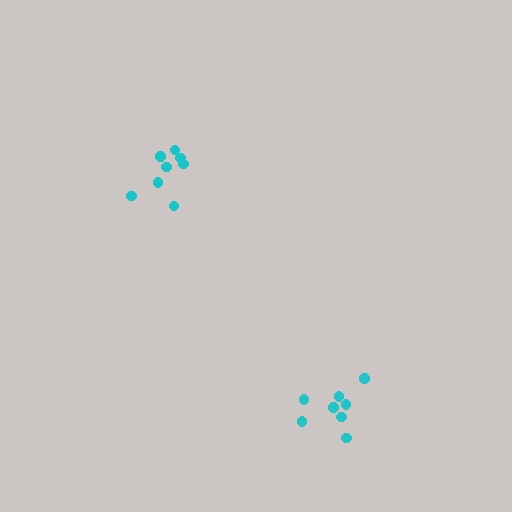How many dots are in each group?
Group 1: 9 dots, Group 2: 8 dots (17 total).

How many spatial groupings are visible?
There are 2 spatial groupings.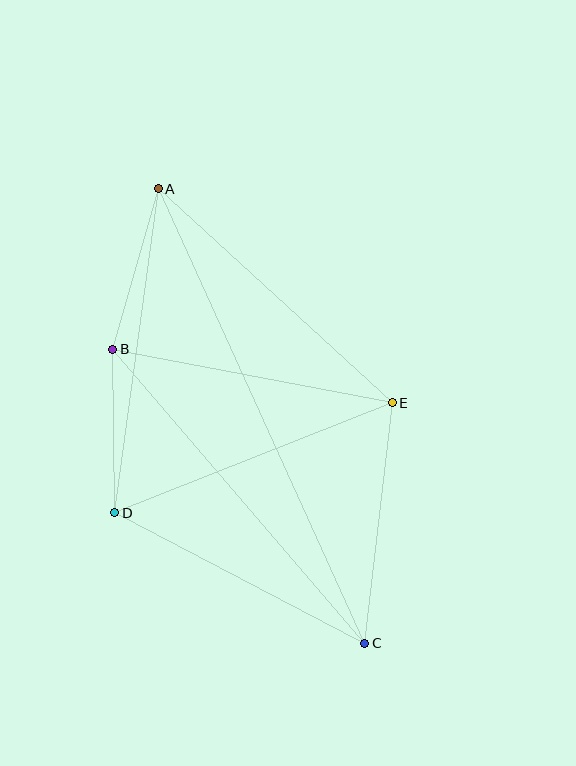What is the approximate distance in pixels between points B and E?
The distance between B and E is approximately 285 pixels.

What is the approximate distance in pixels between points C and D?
The distance between C and D is approximately 282 pixels.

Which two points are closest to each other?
Points B and D are closest to each other.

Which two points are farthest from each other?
Points A and C are farthest from each other.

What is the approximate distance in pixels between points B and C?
The distance between B and C is approximately 387 pixels.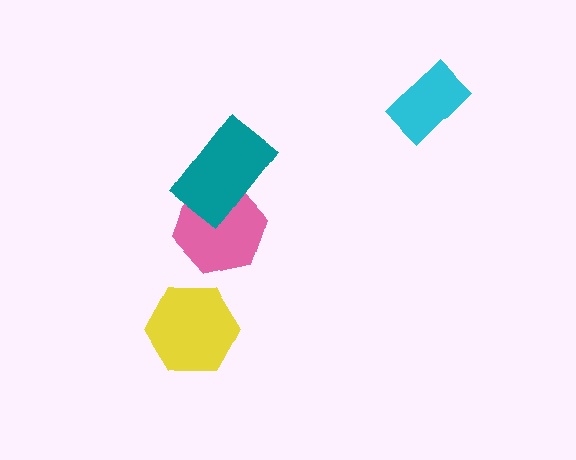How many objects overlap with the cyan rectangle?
0 objects overlap with the cyan rectangle.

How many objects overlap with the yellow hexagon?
0 objects overlap with the yellow hexagon.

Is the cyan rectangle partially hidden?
No, no other shape covers it.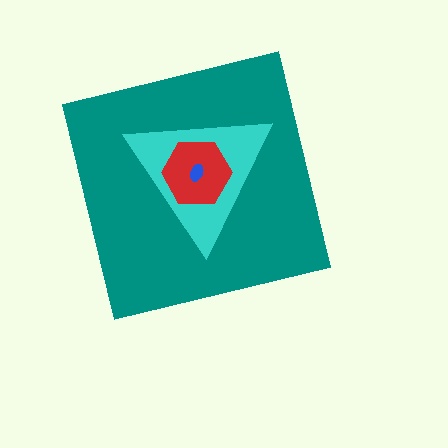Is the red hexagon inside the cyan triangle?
Yes.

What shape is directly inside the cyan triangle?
The red hexagon.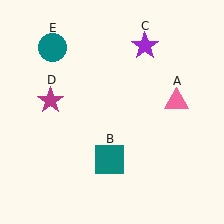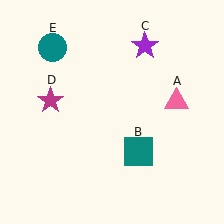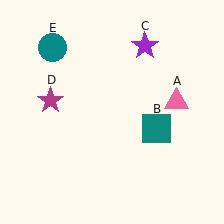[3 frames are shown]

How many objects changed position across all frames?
1 object changed position: teal square (object B).